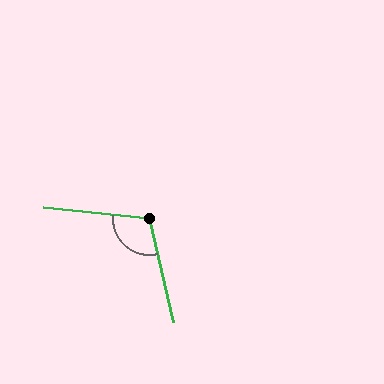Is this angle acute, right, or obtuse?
It is obtuse.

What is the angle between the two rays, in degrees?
Approximately 109 degrees.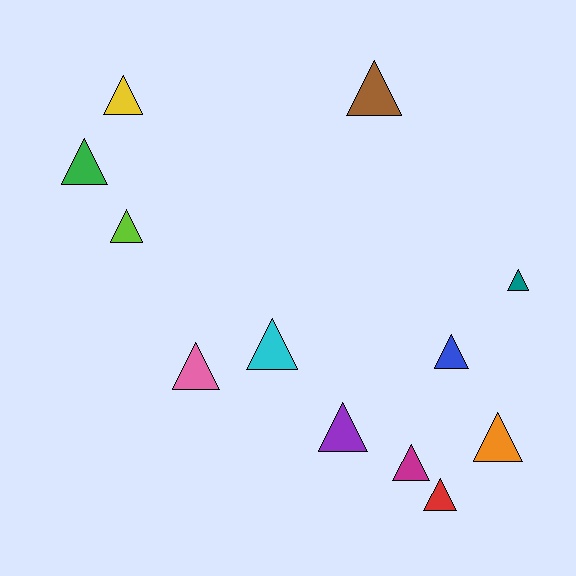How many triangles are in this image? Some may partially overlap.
There are 12 triangles.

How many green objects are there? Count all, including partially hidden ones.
There is 1 green object.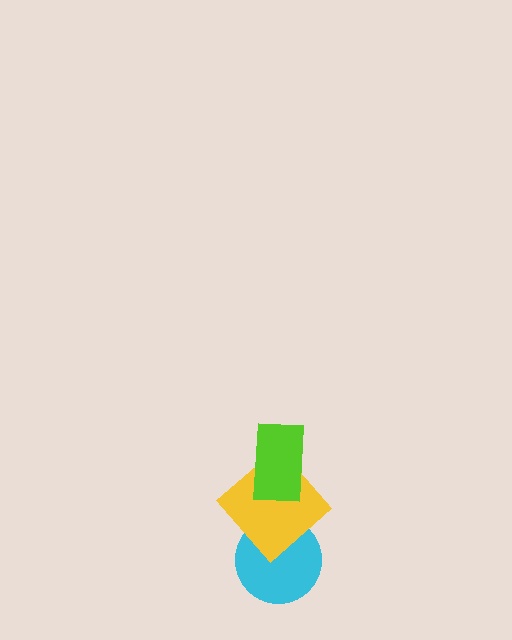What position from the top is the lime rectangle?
The lime rectangle is 1st from the top.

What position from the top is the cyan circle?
The cyan circle is 3rd from the top.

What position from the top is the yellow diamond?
The yellow diamond is 2nd from the top.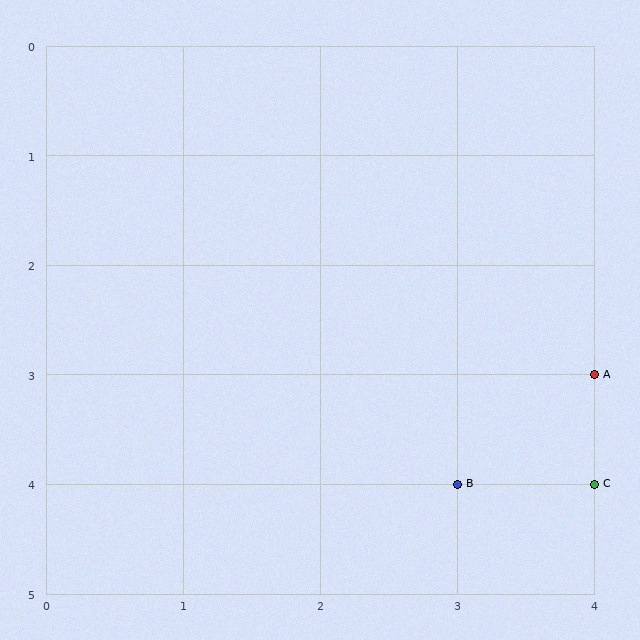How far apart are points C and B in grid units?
Points C and B are 1 column apart.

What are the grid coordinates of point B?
Point B is at grid coordinates (3, 4).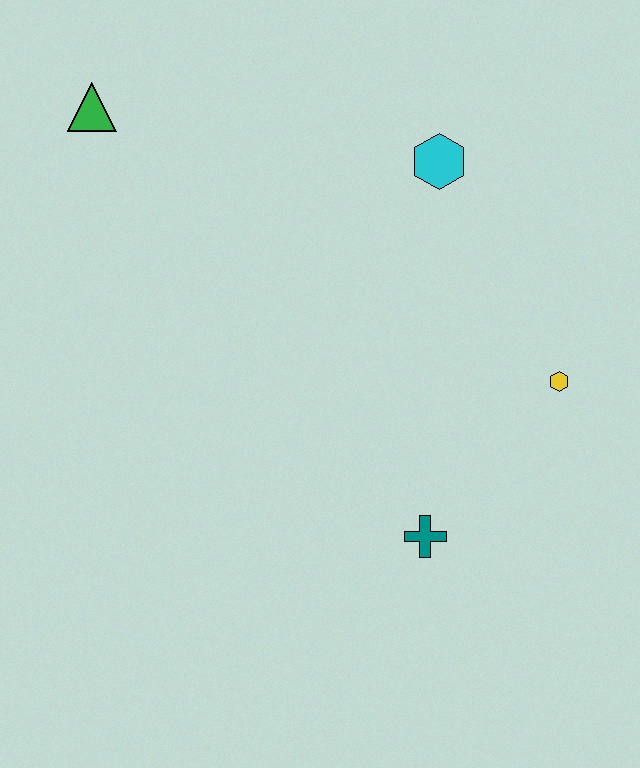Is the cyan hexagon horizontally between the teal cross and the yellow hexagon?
Yes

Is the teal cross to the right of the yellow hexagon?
No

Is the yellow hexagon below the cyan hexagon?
Yes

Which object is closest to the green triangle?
The cyan hexagon is closest to the green triangle.